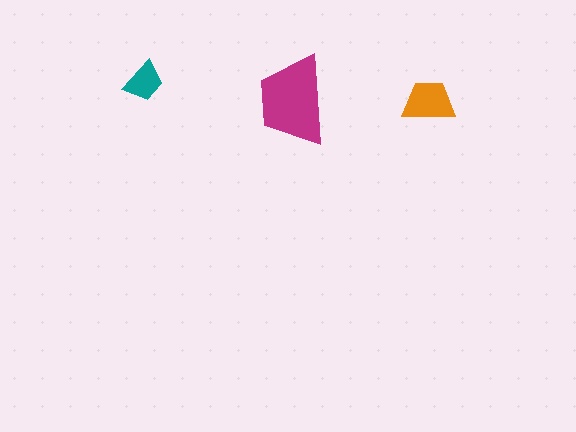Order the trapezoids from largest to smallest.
the magenta one, the orange one, the teal one.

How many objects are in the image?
There are 3 objects in the image.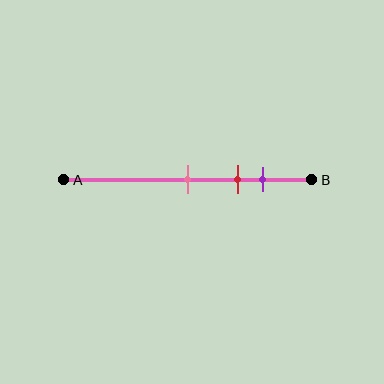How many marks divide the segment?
There are 3 marks dividing the segment.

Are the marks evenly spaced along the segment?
Yes, the marks are approximately evenly spaced.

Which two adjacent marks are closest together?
The red and purple marks are the closest adjacent pair.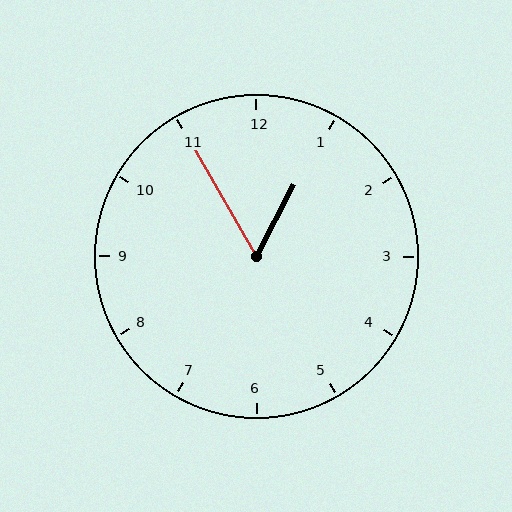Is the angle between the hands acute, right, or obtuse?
It is acute.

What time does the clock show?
12:55.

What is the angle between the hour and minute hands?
Approximately 58 degrees.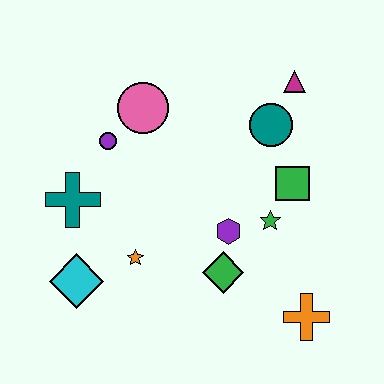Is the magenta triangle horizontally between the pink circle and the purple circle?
No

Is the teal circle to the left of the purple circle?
No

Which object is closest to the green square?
The green star is closest to the green square.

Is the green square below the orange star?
No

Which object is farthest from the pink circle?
The orange cross is farthest from the pink circle.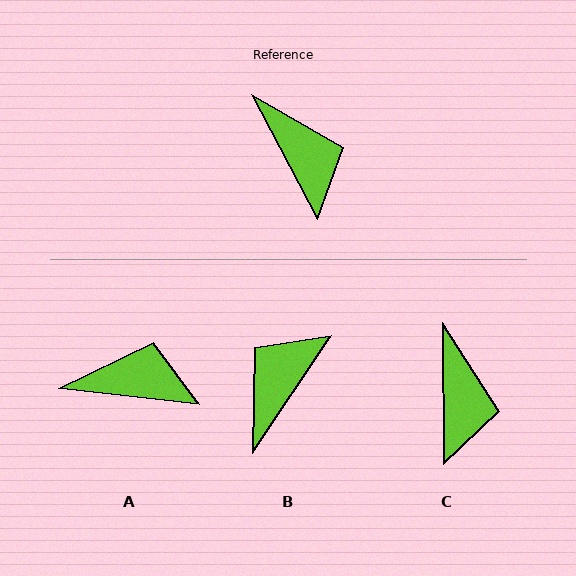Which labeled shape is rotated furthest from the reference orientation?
B, about 119 degrees away.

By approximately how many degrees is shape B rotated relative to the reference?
Approximately 119 degrees counter-clockwise.